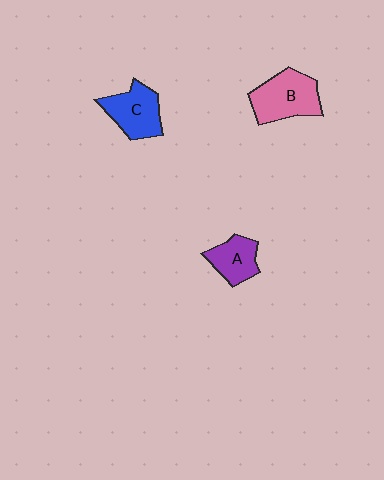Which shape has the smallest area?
Shape A (purple).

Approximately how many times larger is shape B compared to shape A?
Approximately 1.5 times.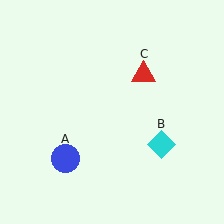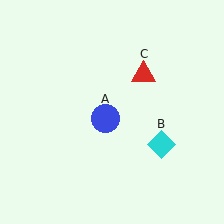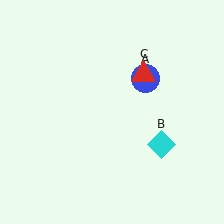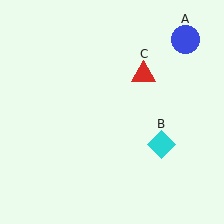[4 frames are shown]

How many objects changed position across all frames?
1 object changed position: blue circle (object A).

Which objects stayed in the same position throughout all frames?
Cyan diamond (object B) and red triangle (object C) remained stationary.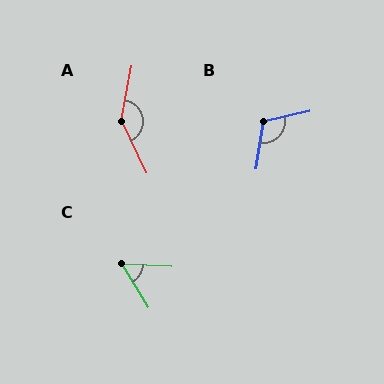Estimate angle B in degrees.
Approximately 112 degrees.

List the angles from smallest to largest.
C (56°), B (112°), A (144°).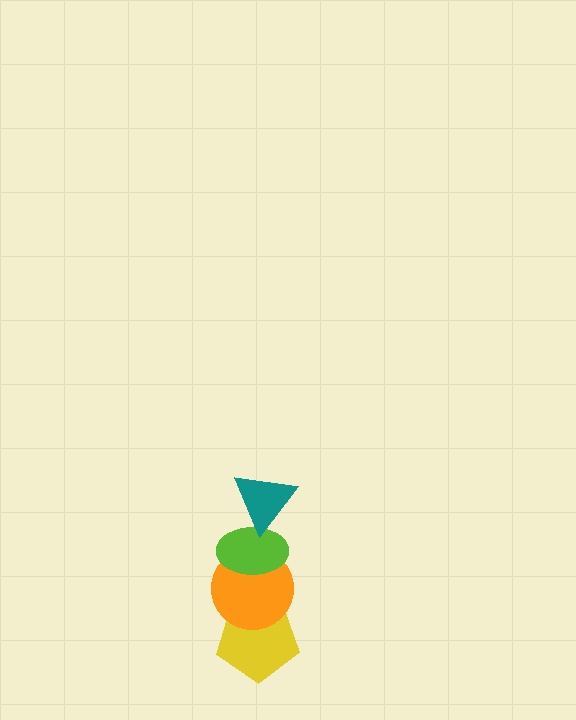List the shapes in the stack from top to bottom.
From top to bottom: the teal triangle, the lime ellipse, the orange circle, the yellow pentagon.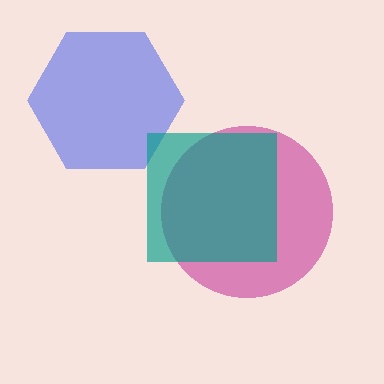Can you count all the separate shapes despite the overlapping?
Yes, there are 3 separate shapes.